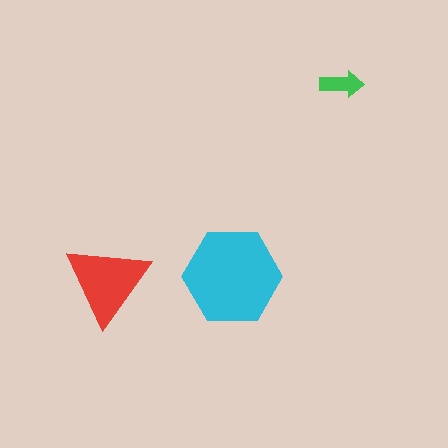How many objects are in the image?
There are 3 objects in the image.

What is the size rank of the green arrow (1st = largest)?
3rd.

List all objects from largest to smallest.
The cyan hexagon, the red triangle, the green arrow.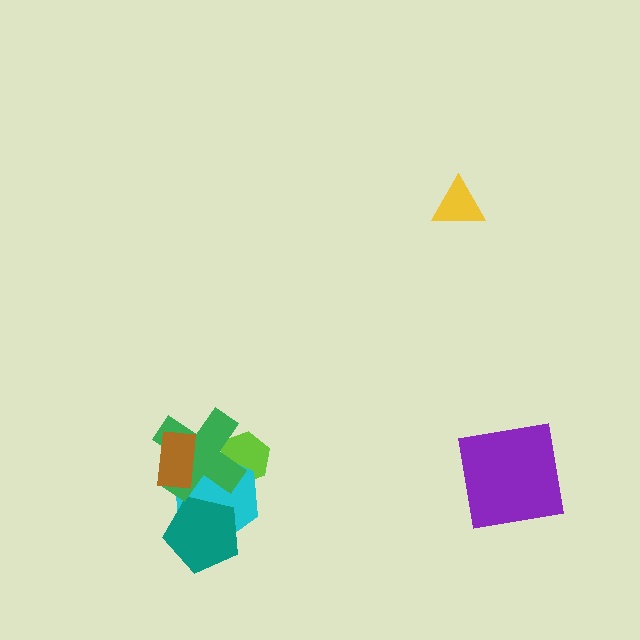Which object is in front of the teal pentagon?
The green cross is in front of the teal pentagon.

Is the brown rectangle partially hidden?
No, no other shape covers it.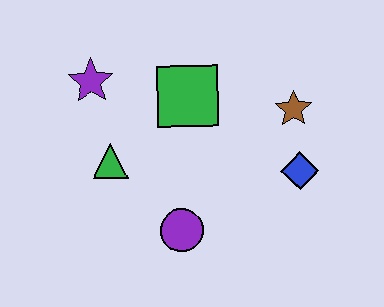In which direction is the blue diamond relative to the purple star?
The blue diamond is to the right of the purple star.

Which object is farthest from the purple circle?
The purple star is farthest from the purple circle.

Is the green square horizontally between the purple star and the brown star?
Yes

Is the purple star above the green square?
Yes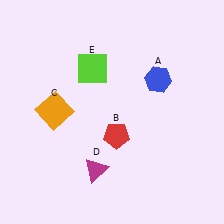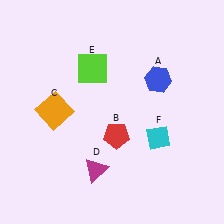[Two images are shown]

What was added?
A cyan diamond (F) was added in Image 2.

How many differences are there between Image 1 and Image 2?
There is 1 difference between the two images.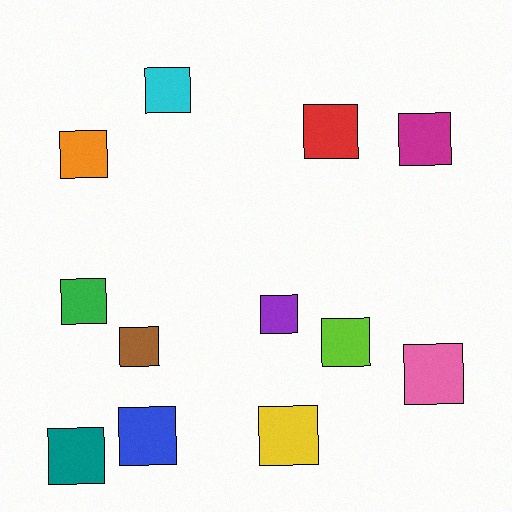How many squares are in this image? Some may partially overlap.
There are 12 squares.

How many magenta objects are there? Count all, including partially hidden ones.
There is 1 magenta object.